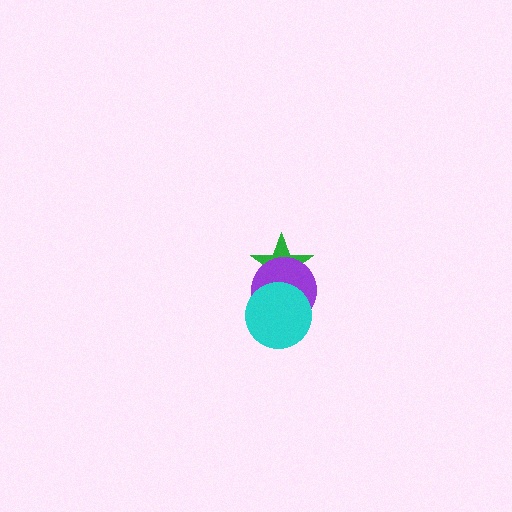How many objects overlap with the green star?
2 objects overlap with the green star.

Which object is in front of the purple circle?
The cyan circle is in front of the purple circle.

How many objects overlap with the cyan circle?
2 objects overlap with the cyan circle.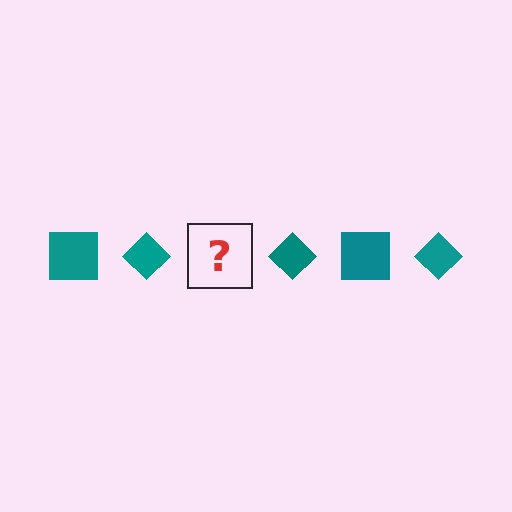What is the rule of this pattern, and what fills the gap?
The rule is that the pattern cycles through square, diamond shapes in teal. The gap should be filled with a teal square.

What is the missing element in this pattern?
The missing element is a teal square.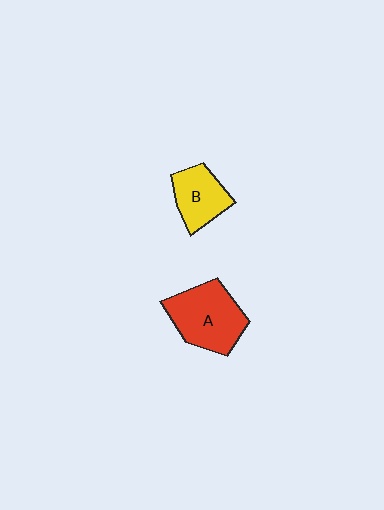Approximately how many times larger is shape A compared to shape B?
Approximately 1.5 times.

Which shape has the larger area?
Shape A (red).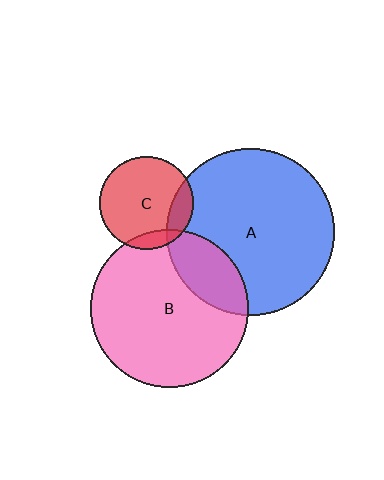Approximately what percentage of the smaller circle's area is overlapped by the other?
Approximately 15%.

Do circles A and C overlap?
Yes.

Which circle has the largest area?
Circle A (blue).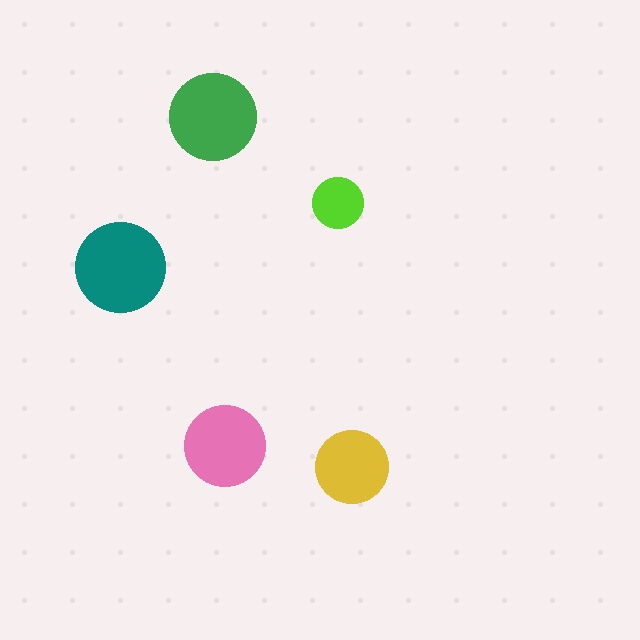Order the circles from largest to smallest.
the teal one, the green one, the pink one, the yellow one, the lime one.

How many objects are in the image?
There are 5 objects in the image.